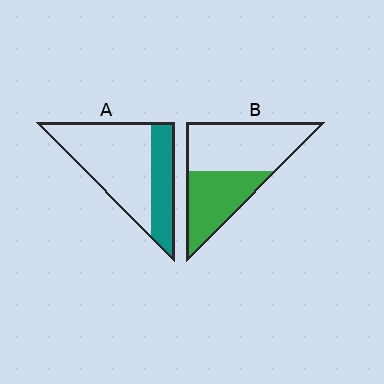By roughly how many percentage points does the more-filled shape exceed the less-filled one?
By roughly 10 percentage points (B over A).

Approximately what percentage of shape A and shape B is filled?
A is approximately 30% and B is approximately 40%.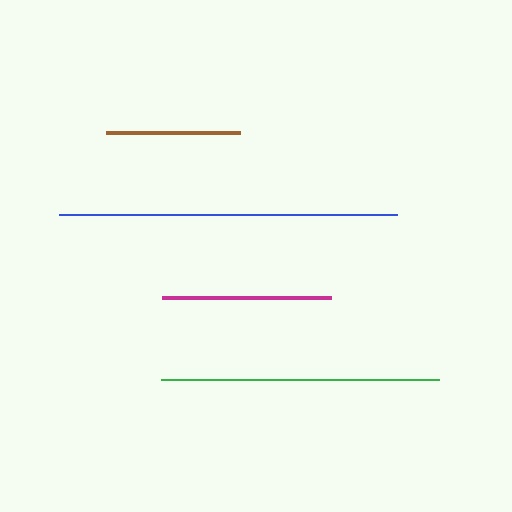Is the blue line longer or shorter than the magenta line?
The blue line is longer than the magenta line.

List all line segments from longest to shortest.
From longest to shortest: blue, green, magenta, brown.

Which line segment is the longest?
The blue line is the longest at approximately 338 pixels.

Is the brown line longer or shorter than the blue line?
The blue line is longer than the brown line.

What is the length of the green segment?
The green segment is approximately 277 pixels long.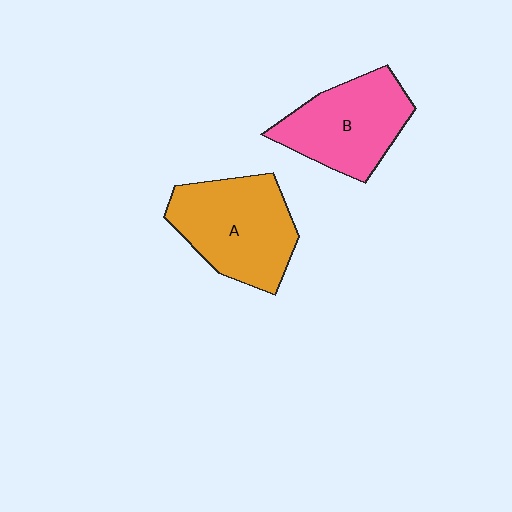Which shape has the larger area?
Shape A (orange).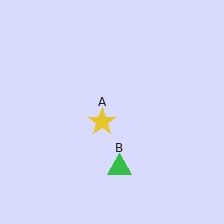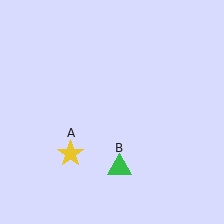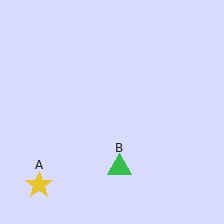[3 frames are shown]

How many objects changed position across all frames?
1 object changed position: yellow star (object A).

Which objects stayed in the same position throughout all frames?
Green triangle (object B) remained stationary.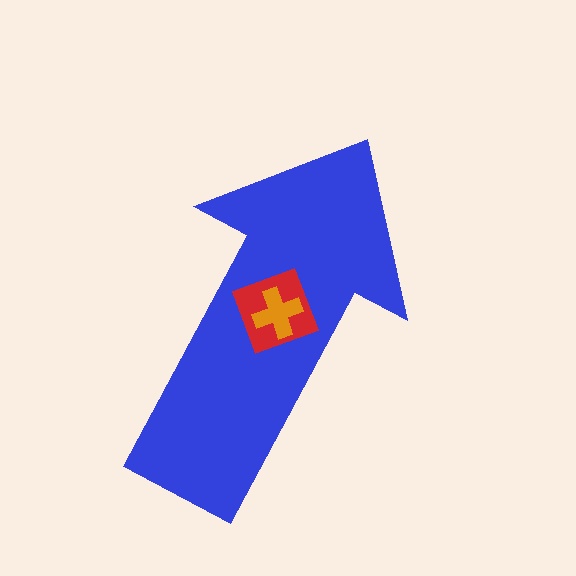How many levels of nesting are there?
3.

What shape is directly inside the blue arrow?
The red diamond.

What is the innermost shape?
The orange cross.